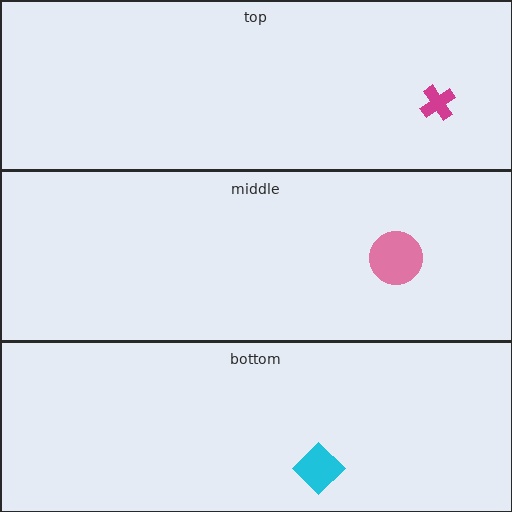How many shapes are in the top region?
1.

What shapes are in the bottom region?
The cyan diamond.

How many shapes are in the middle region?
1.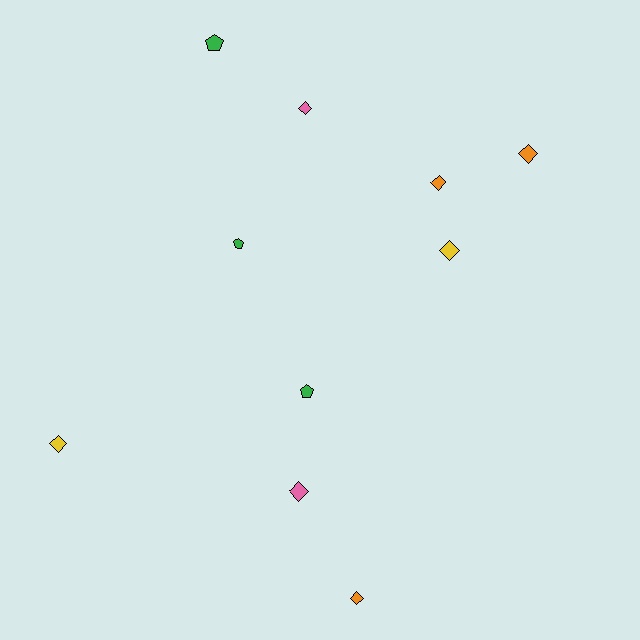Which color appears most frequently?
Green, with 3 objects.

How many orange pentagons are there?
There are no orange pentagons.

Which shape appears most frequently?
Diamond, with 7 objects.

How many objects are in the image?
There are 10 objects.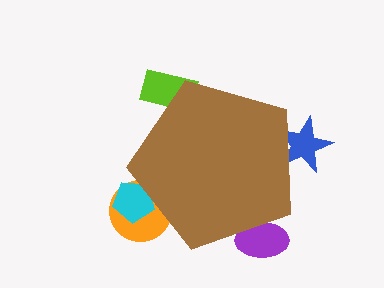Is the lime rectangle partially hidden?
Yes, the lime rectangle is partially hidden behind the brown pentagon.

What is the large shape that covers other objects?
A brown pentagon.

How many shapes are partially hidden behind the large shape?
5 shapes are partially hidden.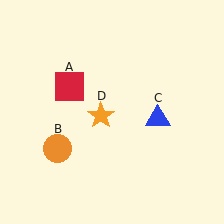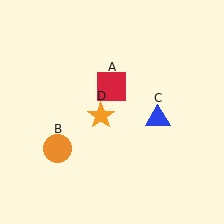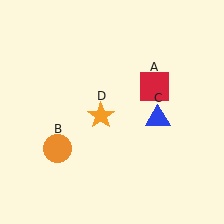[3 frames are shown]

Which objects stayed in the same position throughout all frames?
Orange circle (object B) and blue triangle (object C) and orange star (object D) remained stationary.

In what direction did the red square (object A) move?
The red square (object A) moved right.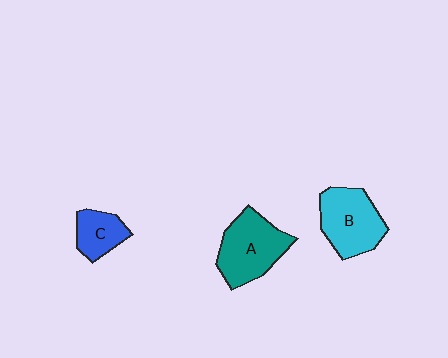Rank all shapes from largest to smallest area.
From largest to smallest: A (teal), B (cyan), C (blue).